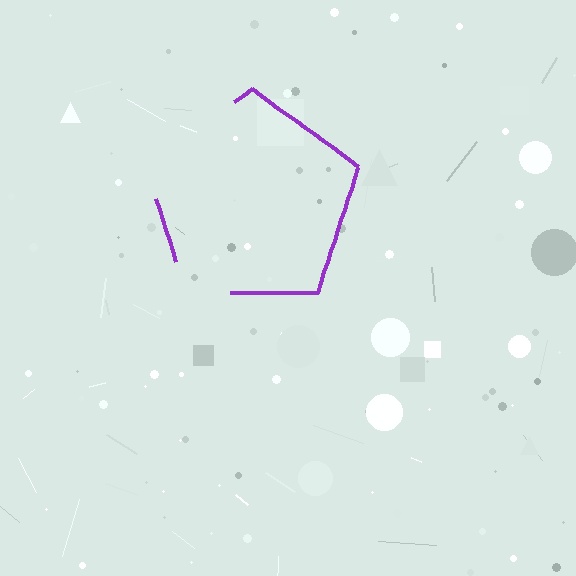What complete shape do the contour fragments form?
The contour fragments form a pentagon.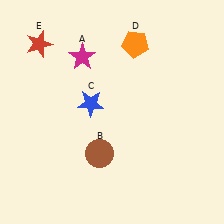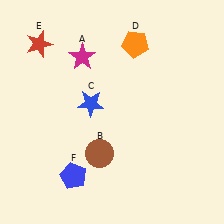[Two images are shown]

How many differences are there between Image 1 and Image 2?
There is 1 difference between the two images.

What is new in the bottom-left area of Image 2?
A blue pentagon (F) was added in the bottom-left area of Image 2.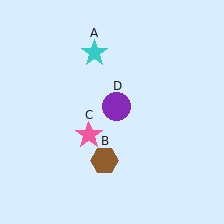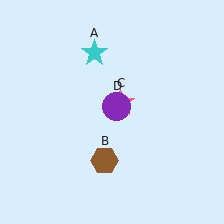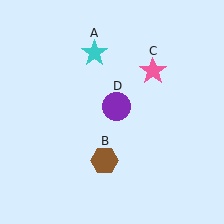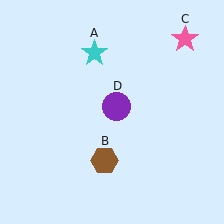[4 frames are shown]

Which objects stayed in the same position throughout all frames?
Cyan star (object A) and brown hexagon (object B) and purple circle (object D) remained stationary.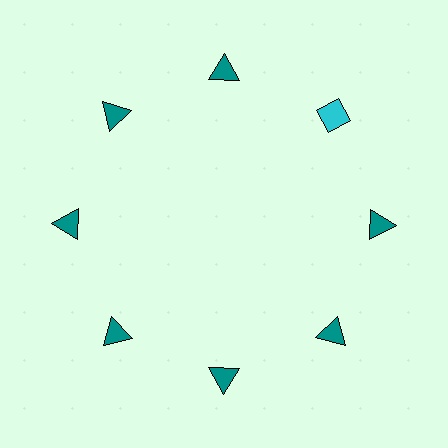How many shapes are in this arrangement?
There are 8 shapes arranged in a ring pattern.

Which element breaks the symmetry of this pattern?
The cyan diamond at roughly the 2 o'clock position breaks the symmetry. All other shapes are teal triangles.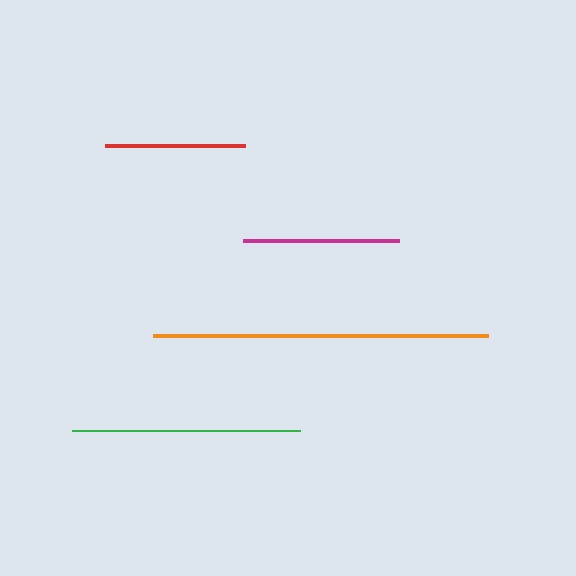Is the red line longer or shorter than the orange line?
The orange line is longer than the red line.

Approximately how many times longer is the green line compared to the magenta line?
The green line is approximately 1.5 times the length of the magenta line.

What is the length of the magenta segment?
The magenta segment is approximately 156 pixels long.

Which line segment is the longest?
The orange line is the longest at approximately 336 pixels.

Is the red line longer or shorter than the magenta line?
The magenta line is longer than the red line.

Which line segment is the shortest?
The red line is the shortest at approximately 140 pixels.